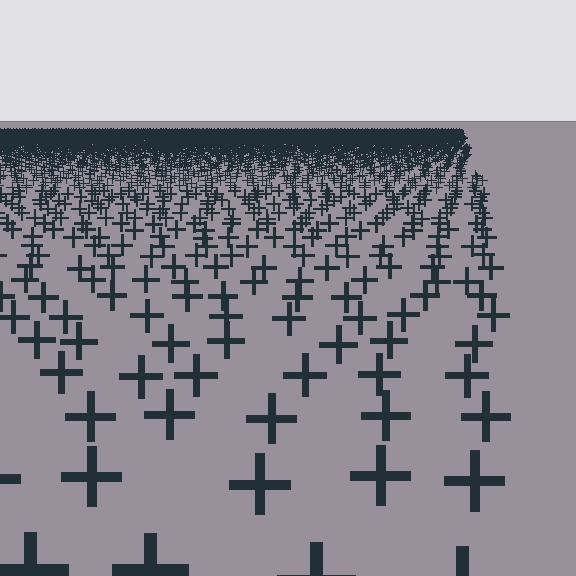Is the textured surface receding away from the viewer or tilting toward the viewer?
The surface is receding away from the viewer. Texture elements get smaller and denser toward the top.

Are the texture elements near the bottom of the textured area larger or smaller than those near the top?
Larger. Near the bottom, elements are closer to the viewer and appear at a bigger on-screen size.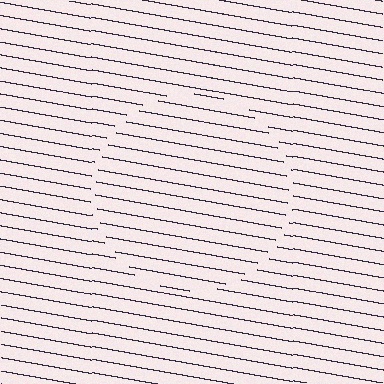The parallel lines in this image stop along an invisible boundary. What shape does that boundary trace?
An illusory circle. The interior of the shape contains the same grating, shifted by half a period — the contour is defined by the phase discontinuity where line-ends from the inner and outer gratings abut.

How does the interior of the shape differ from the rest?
The interior of the shape contains the same grating, shifted by half a period — the contour is defined by the phase discontinuity where line-ends from the inner and outer gratings abut.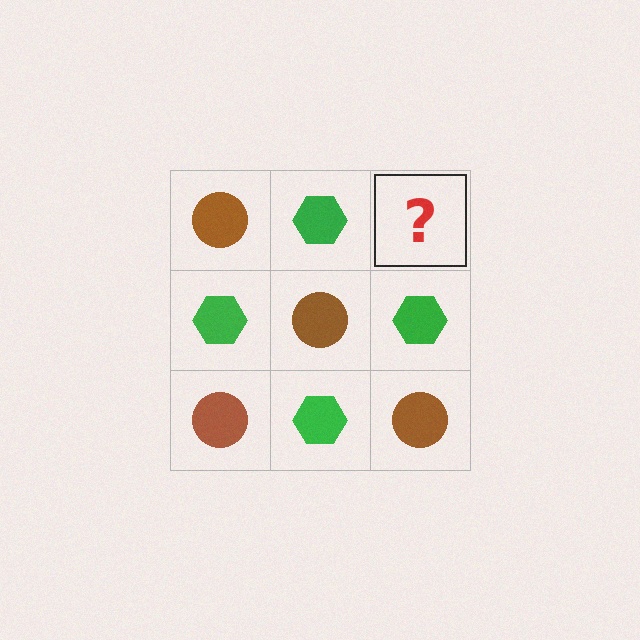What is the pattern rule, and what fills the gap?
The rule is that it alternates brown circle and green hexagon in a checkerboard pattern. The gap should be filled with a brown circle.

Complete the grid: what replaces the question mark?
The question mark should be replaced with a brown circle.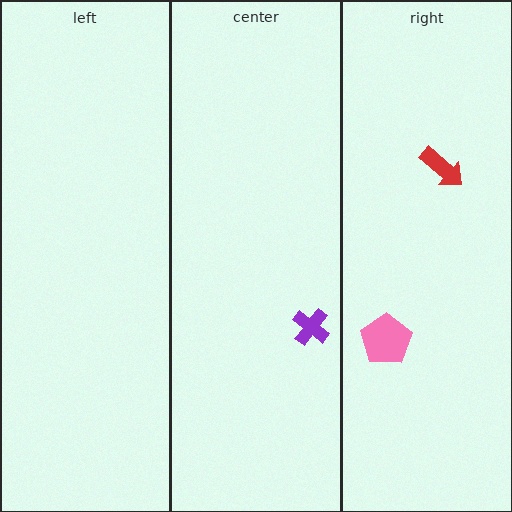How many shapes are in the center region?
1.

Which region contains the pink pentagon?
The right region.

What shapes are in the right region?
The pink pentagon, the red arrow.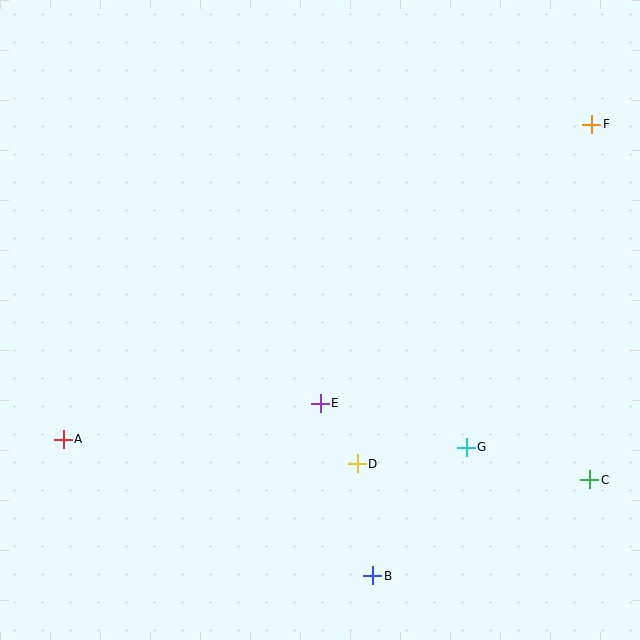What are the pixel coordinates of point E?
Point E is at (320, 403).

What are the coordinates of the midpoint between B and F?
The midpoint between B and F is at (482, 350).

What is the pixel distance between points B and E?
The distance between B and E is 180 pixels.